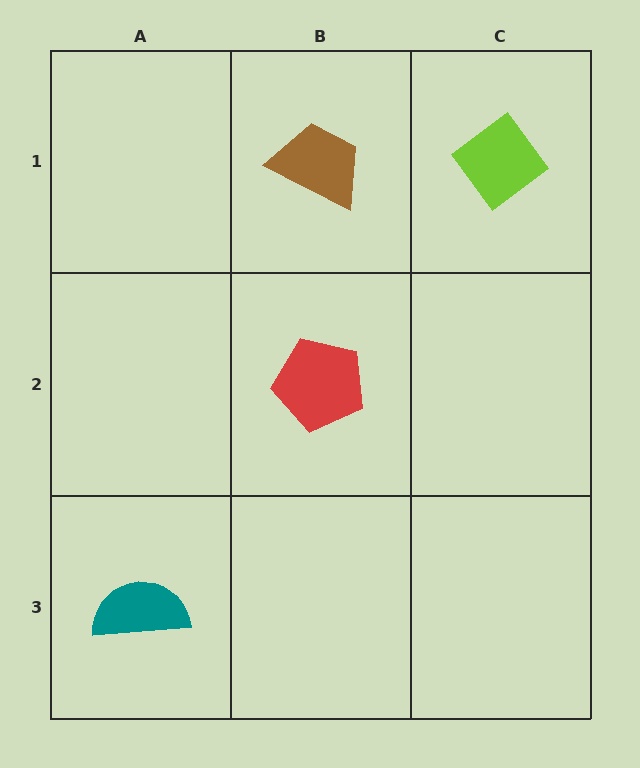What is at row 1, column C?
A lime diamond.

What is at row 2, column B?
A red pentagon.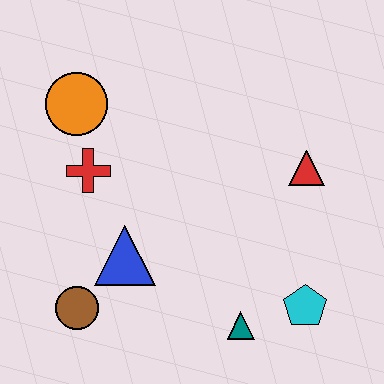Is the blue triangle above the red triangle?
No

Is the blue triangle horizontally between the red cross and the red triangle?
Yes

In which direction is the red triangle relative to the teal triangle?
The red triangle is above the teal triangle.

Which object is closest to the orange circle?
The red cross is closest to the orange circle.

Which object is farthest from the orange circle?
The cyan pentagon is farthest from the orange circle.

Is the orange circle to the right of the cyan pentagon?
No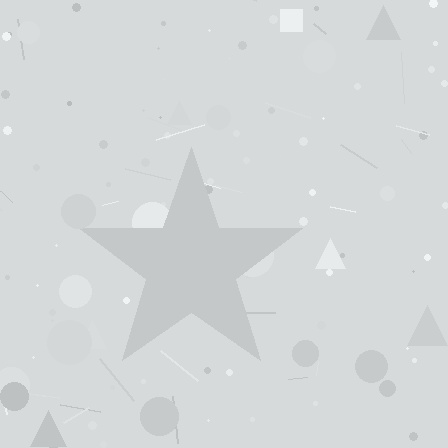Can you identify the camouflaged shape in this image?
The camouflaged shape is a star.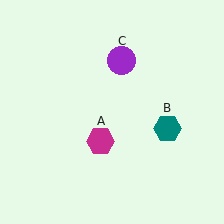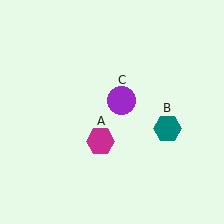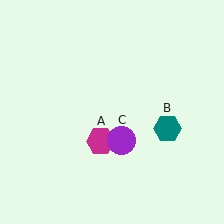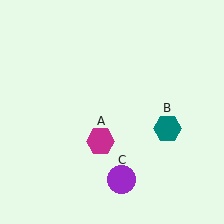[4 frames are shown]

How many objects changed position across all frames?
1 object changed position: purple circle (object C).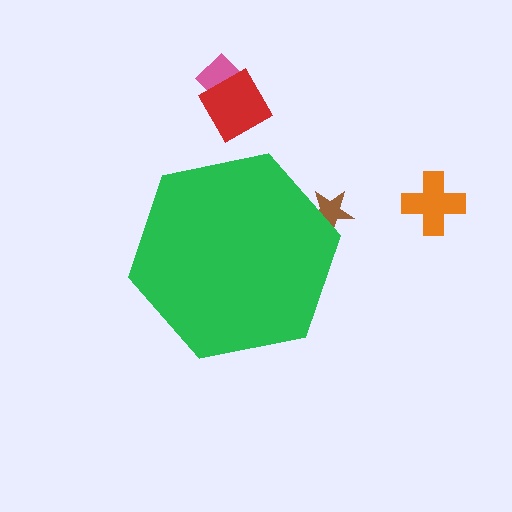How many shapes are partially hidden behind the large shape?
1 shape is partially hidden.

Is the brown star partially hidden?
Yes, the brown star is partially hidden behind the green hexagon.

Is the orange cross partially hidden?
No, the orange cross is fully visible.